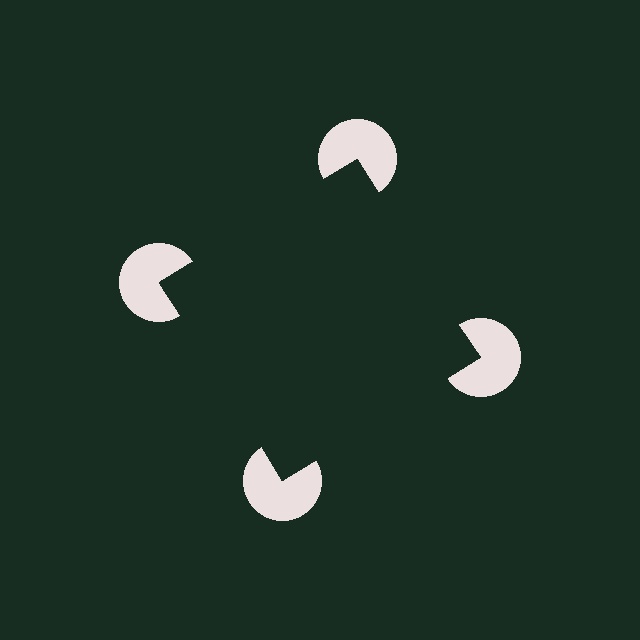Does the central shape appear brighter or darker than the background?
It typically appears slightly darker than the background, even though no actual brightness change is drawn.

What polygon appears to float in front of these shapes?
An illusory square — its edges are inferred from the aligned wedge cuts in the pac-man discs, not physically drawn.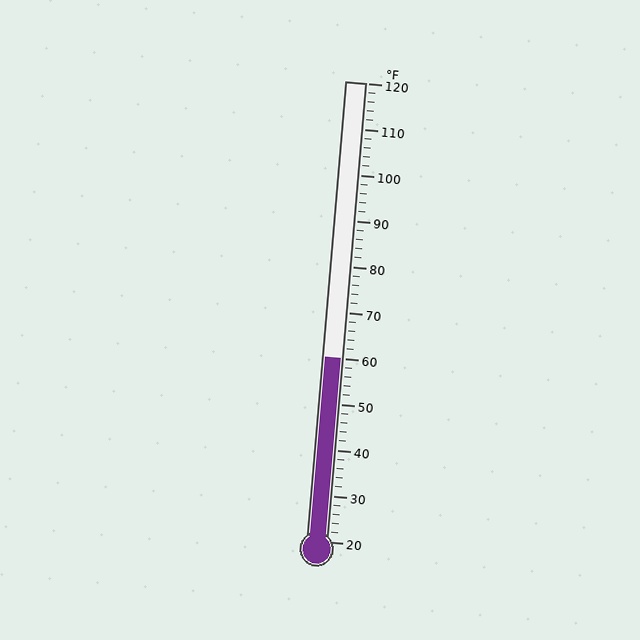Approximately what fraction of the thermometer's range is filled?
The thermometer is filled to approximately 40% of its range.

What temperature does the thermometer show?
The thermometer shows approximately 60°F.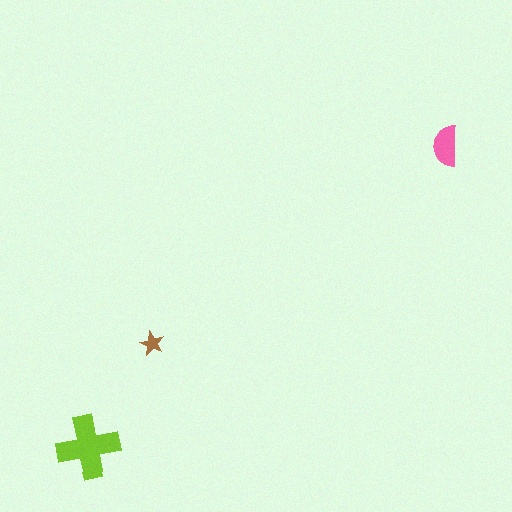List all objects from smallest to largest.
The brown star, the pink semicircle, the lime cross.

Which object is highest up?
The pink semicircle is topmost.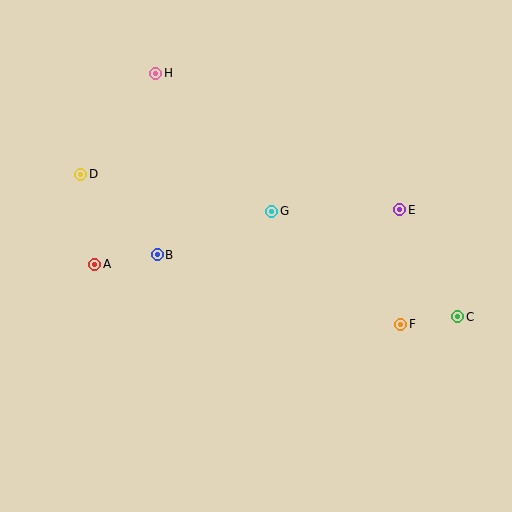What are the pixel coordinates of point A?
Point A is at (95, 264).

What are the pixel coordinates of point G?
Point G is at (272, 211).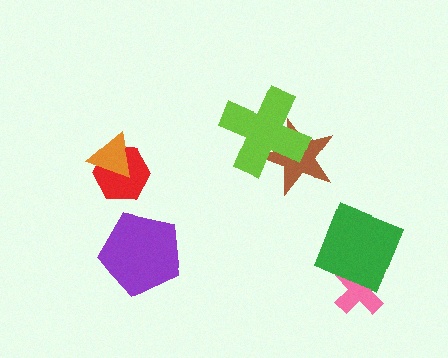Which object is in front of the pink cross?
The green diamond is in front of the pink cross.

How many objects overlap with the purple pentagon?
0 objects overlap with the purple pentagon.